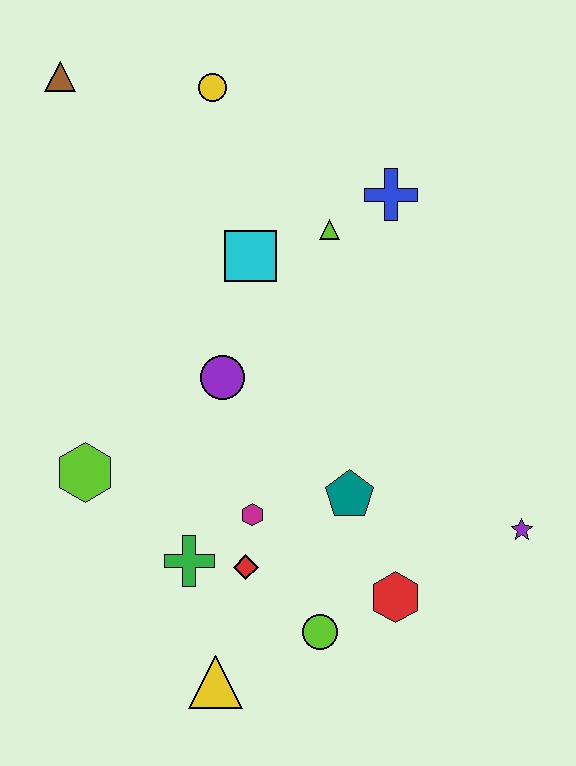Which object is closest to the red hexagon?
The lime circle is closest to the red hexagon.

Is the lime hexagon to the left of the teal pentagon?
Yes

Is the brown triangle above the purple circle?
Yes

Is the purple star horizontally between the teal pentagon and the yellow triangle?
No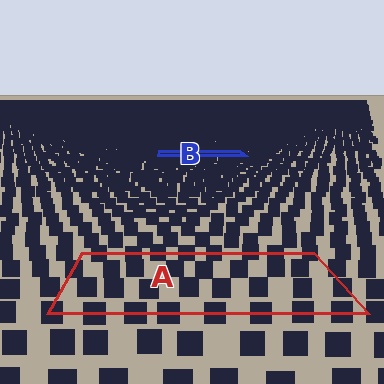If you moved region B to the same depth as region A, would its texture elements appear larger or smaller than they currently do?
They would appear larger. At a closer depth, the same texture elements are projected at a bigger on-screen size.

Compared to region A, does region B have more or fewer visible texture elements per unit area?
Region B has more texture elements per unit area — they are packed more densely because it is farther away.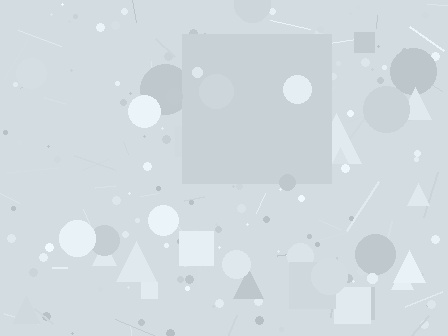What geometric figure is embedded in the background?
A square is embedded in the background.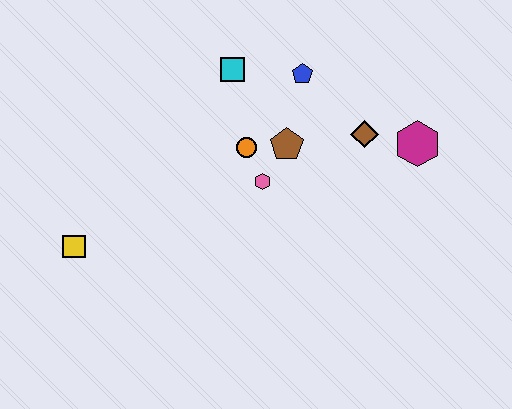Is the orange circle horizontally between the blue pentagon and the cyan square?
Yes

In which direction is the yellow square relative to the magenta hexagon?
The yellow square is to the left of the magenta hexagon.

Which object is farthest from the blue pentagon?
The yellow square is farthest from the blue pentagon.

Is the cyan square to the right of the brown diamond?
No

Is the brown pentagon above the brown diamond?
No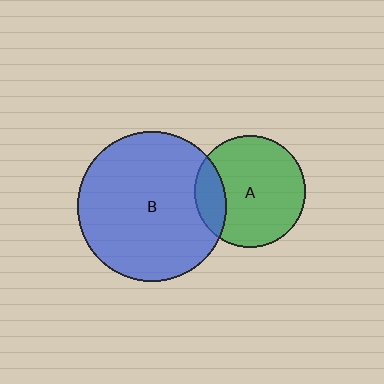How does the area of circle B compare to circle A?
Approximately 1.8 times.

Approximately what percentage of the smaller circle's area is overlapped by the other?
Approximately 20%.